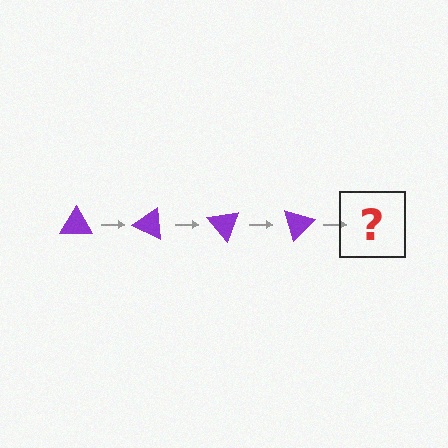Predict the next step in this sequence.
The next step is a purple triangle rotated 100 degrees.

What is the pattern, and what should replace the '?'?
The pattern is that the triangle rotates 25 degrees each step. The '?' should be a purple triangle rotated 100 degrees.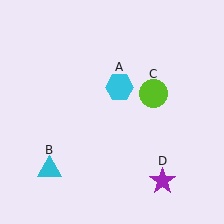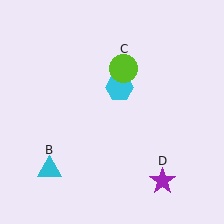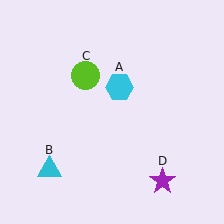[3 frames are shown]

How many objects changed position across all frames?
1 object changed position: lime circle (object C).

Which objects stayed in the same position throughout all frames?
Cyan hexagon (object A) and cyan triangle (object B) and purple star (object D) remained stationary.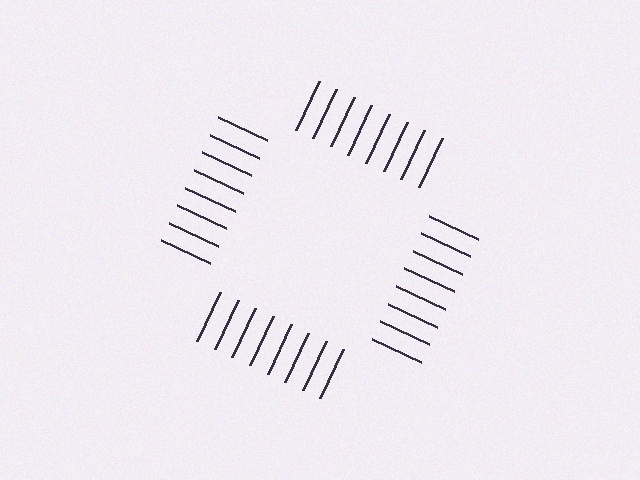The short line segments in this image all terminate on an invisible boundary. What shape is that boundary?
An illusory square — the line segments terminate on its edges but no continuous stroke is drawn.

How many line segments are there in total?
32 — 8 along each of the 4 edges.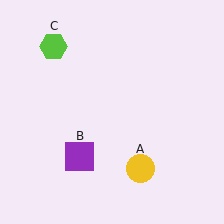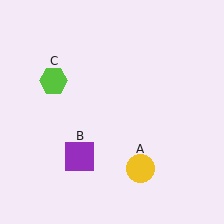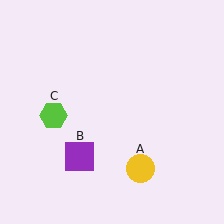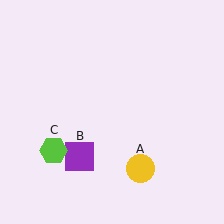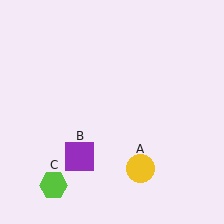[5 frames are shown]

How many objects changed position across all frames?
1 object changed position: lime hexagon (object C).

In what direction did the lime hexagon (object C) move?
The lime hexagon (object C) moved down.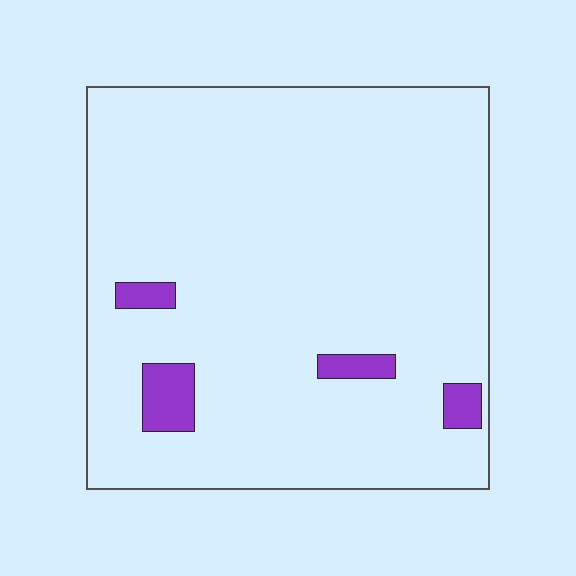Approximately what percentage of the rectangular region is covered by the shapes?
Approximately 5%.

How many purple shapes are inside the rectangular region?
4.